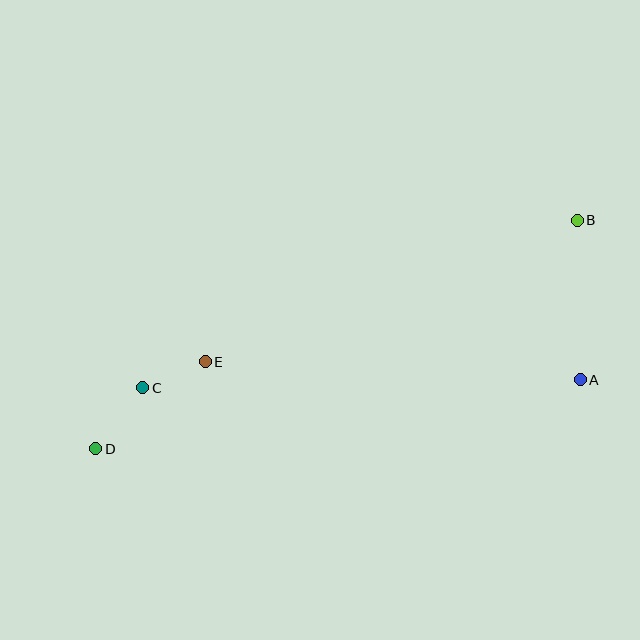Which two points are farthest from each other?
Points B and D are farthest from each other.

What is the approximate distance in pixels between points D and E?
The distance between D and E is approximately 140 pixels.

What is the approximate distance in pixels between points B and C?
The distance between B and C is approximately 466 pixels.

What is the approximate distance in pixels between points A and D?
The distance between A and D is approximately 489 pixels.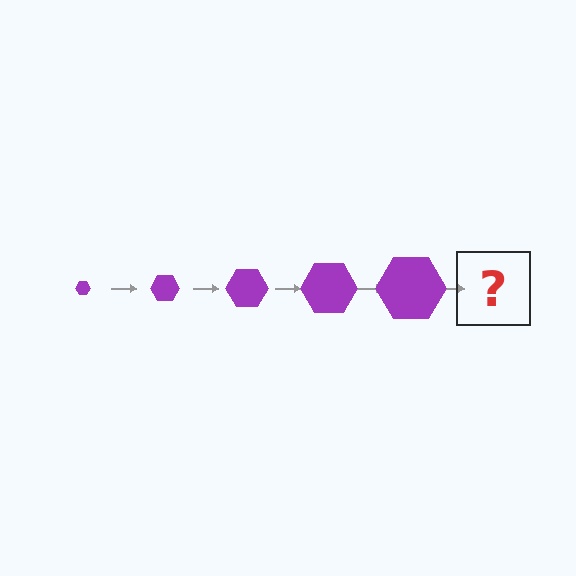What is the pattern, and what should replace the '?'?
The pattern is that the hexagon gets progressively larger each step. The '?' should be a purple hexagon, larger than the previous one.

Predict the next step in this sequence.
The next step is a purple hexagon, larger than the previous one.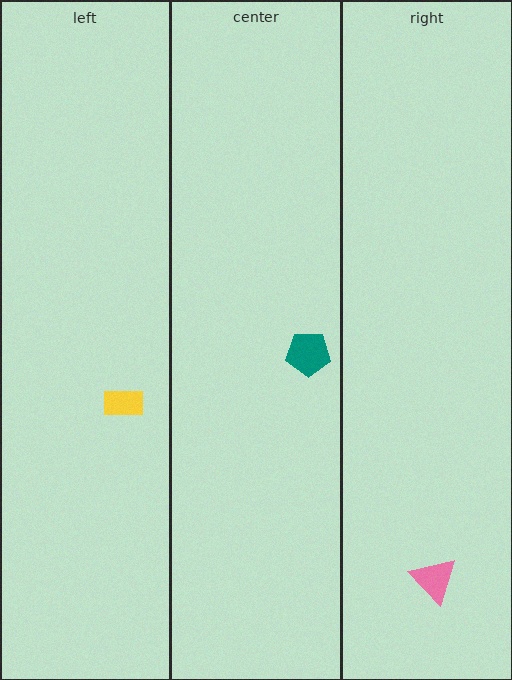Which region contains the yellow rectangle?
The left region.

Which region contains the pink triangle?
The right region.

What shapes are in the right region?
The pink triangle.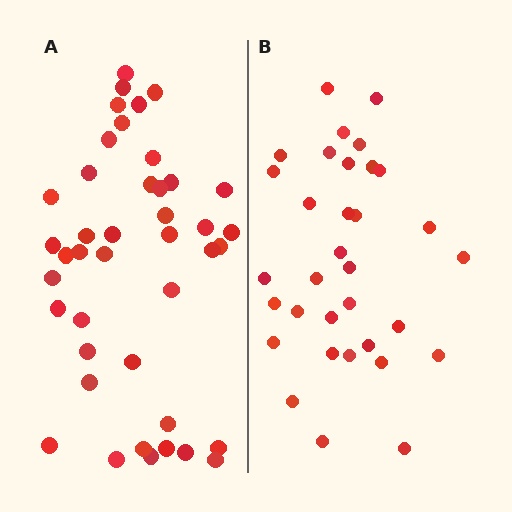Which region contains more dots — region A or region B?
Region A (the left region) has more dots.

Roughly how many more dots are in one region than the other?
Region A has roughly 8 or so more dots than region B.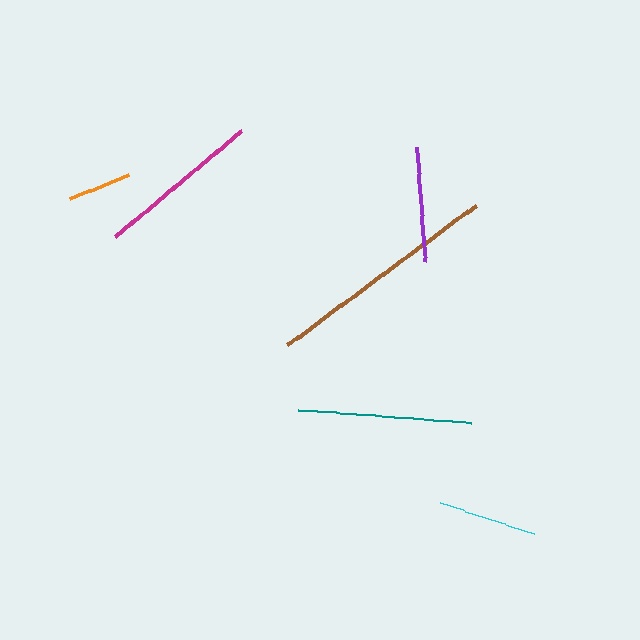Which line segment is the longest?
The brown line is the longest at approximately 235 pixels.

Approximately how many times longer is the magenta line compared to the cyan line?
The magenta line is approximately 1.7 times the length of the cyan line.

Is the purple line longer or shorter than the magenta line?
The magenta line is longer than the purple line.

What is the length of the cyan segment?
The cyan segment is approximately 99 pixels long.